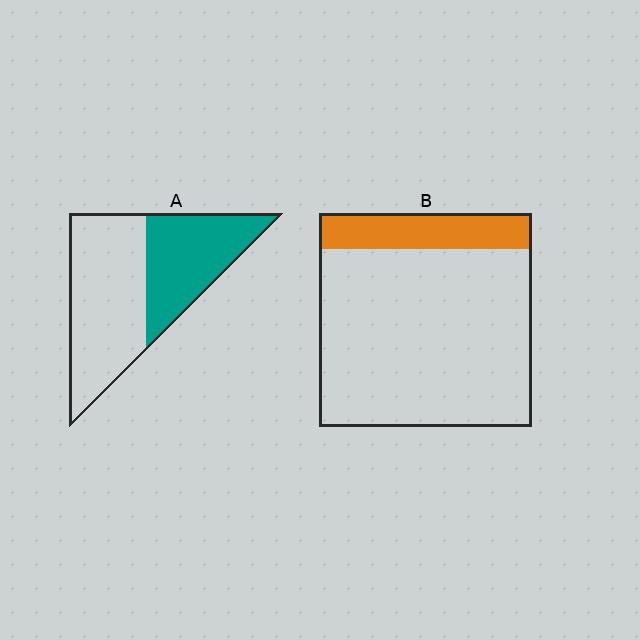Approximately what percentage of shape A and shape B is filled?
A is approximately 40% and B is approximately 15%.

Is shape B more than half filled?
No.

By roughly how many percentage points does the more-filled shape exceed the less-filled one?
By roughly 25 percentage points (A over B).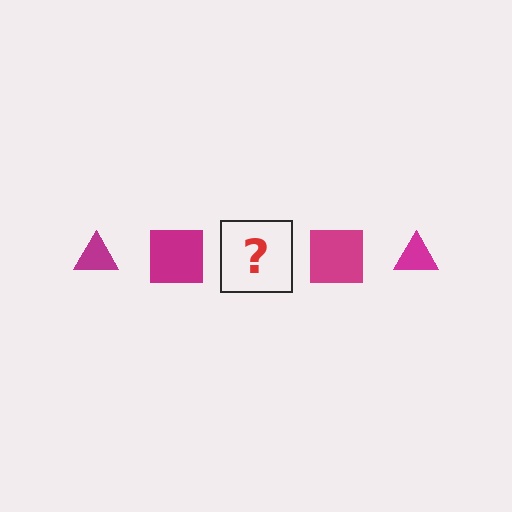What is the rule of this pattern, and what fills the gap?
The rule is that the pattern cycles through triangle, square shapes in magenta. The gap should be filled with a magenta triangle.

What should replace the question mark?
The question mark should be replaced with a magenta triangle.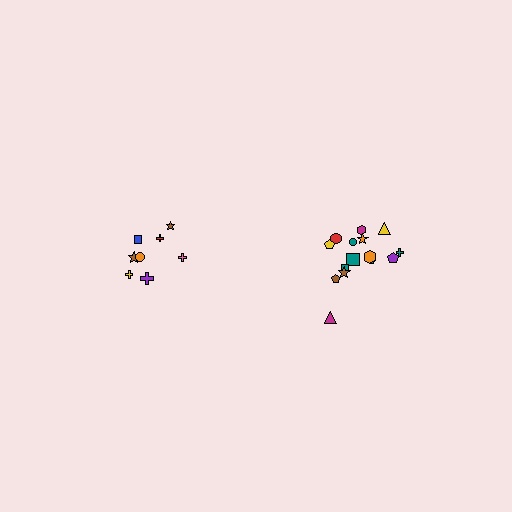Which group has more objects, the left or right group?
The right group.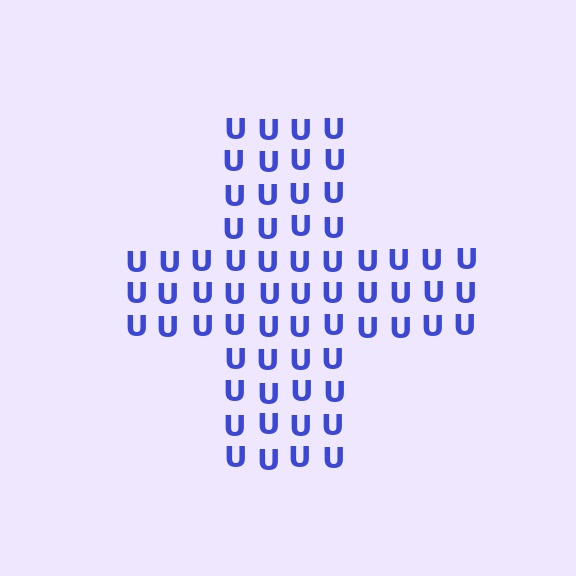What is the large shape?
The large shape is a cross.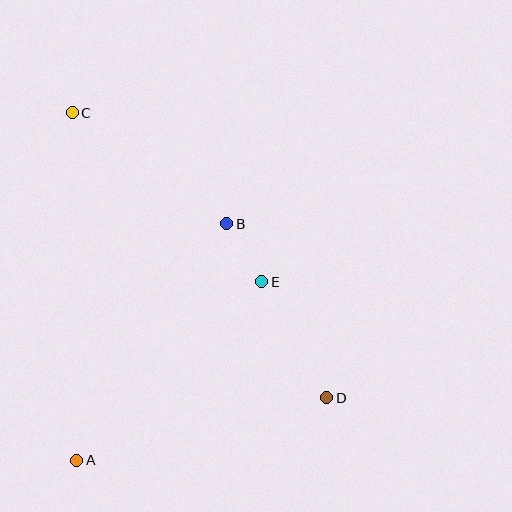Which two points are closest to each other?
Points B and E are closest to each other.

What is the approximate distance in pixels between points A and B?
The distance between A and B is approximately 280 pixels.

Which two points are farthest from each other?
Points C and D are farthest from each other.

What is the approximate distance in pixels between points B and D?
The distance between B and D is approximately 201 pixels.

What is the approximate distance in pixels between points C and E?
The distance between C and E is approximately 254 pixels.